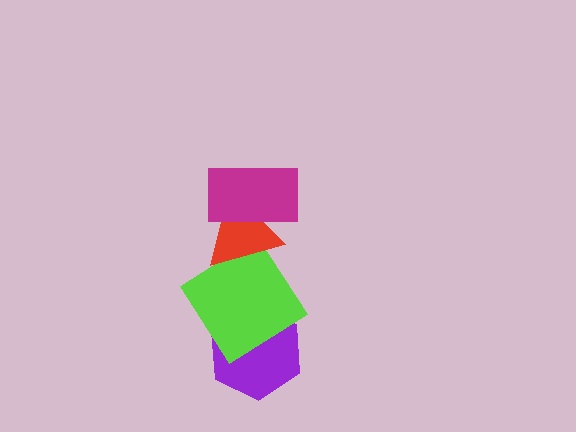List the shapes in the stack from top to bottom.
From top to bottom: the magenta rectangle, the red triangle, the lime diamond, the purple hexagon.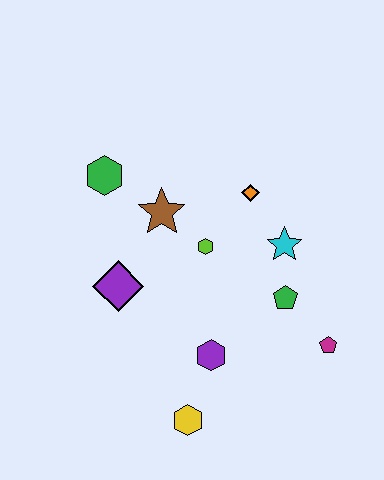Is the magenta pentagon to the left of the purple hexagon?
No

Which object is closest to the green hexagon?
The brown star is closest to the green hexagon.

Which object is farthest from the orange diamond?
The yellow hexagon is farthest from the orange diamond.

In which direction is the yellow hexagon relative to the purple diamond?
The yellow hexagon is below the purple diamond.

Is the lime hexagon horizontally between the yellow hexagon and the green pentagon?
Yes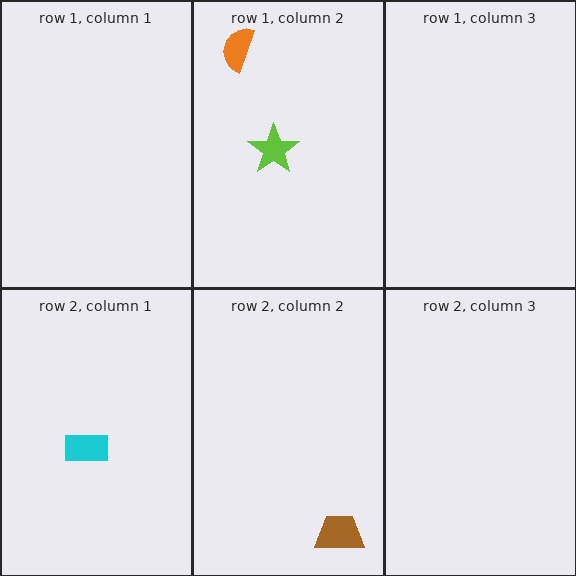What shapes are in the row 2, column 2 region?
The brown trapezoid.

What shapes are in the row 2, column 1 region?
The cyan rectangle.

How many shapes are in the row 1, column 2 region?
2.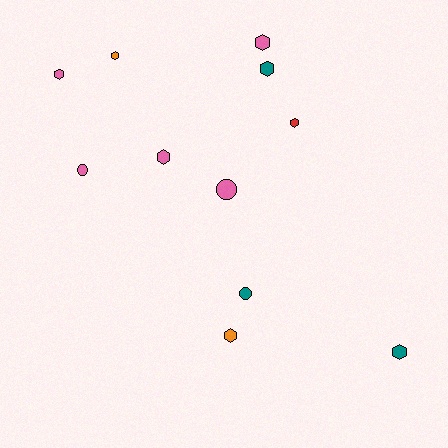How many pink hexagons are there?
There are 3 pink hexagons.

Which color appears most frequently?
Pink, with 5 objects.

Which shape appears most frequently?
Hexagon, with 8 objects.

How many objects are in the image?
There are 11 objects.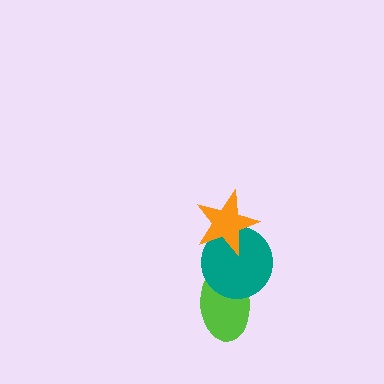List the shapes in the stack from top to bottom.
From top to bottom: the orange star, the teal circle, the lime ellipse.